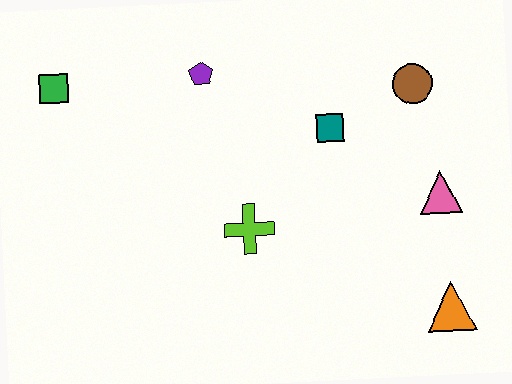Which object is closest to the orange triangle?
The pink triangle is closest to the orange triangle.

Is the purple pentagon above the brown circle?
Yes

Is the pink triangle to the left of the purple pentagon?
No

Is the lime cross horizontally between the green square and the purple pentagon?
No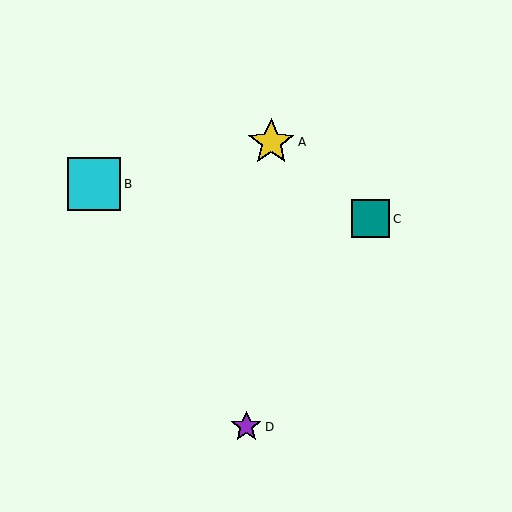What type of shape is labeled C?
Shape C is a teal square.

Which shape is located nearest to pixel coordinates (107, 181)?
The cyan square (labeled B) at (94, 184) is nearest to that location.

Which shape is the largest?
The cyan square (labeled B) is the largest.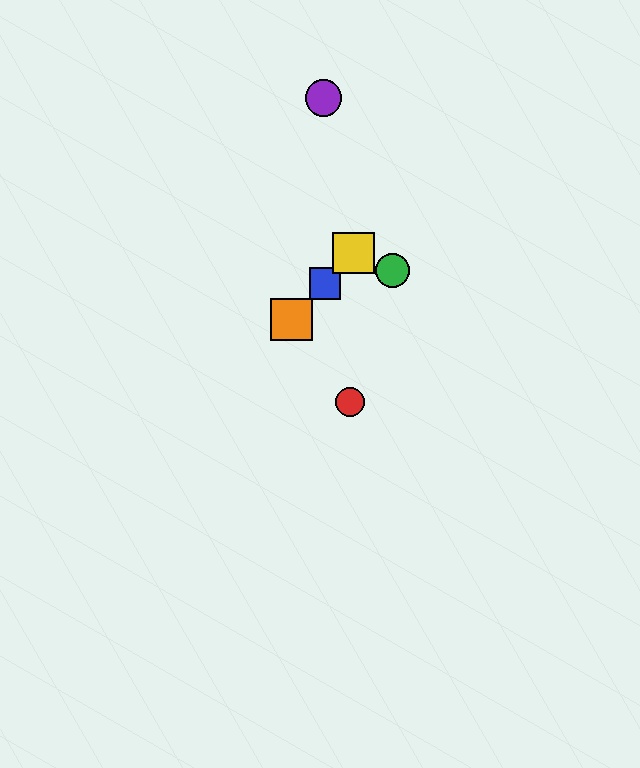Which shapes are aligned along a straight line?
The blue square, the yellow square, the orange square are aligned along a straight line.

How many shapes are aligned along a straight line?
3 shapes (the blue square, the yellow square, the orange square) are aligned along a straight line.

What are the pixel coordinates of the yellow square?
The yellow square is at (354, 253).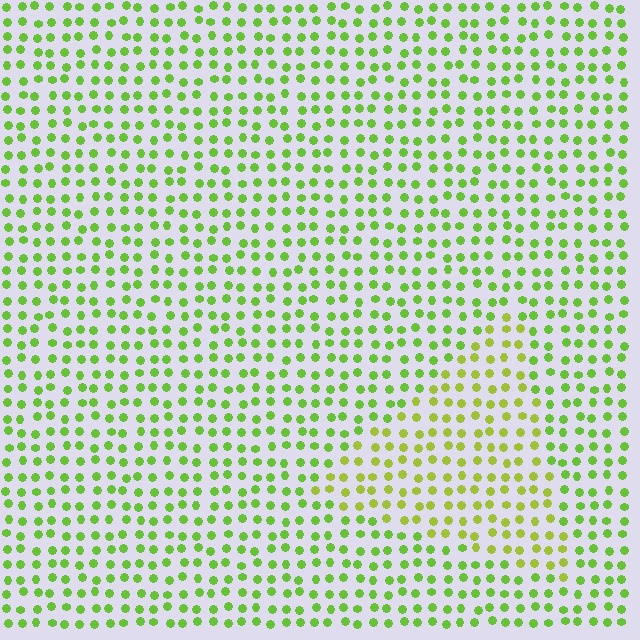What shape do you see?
I see a triangle.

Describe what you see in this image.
The image is filled with small lime elements in a uniform arrangement. A triangle-shaped region is visible where the elements are tinted to a slightly different hue, forming a subtle color boundary.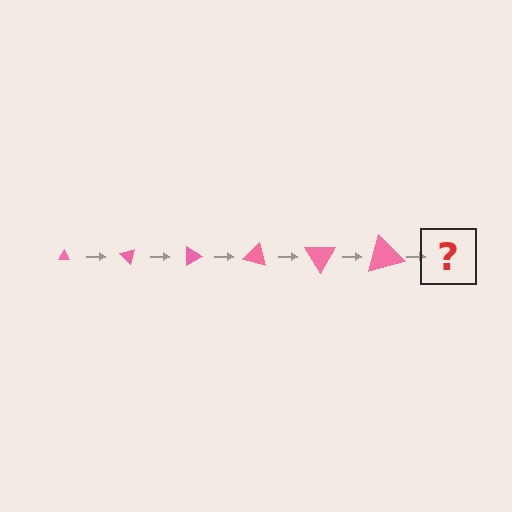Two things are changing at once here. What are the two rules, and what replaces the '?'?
The two rules are that the triangle grows larger each step and it rotates 45 degrees each step. The '?' should be a triangle, larger than the previous one and rotated 270 degrees from the start.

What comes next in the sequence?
The next element should be a triangle, larger than the previous one and rotated 270 degrees from the start.